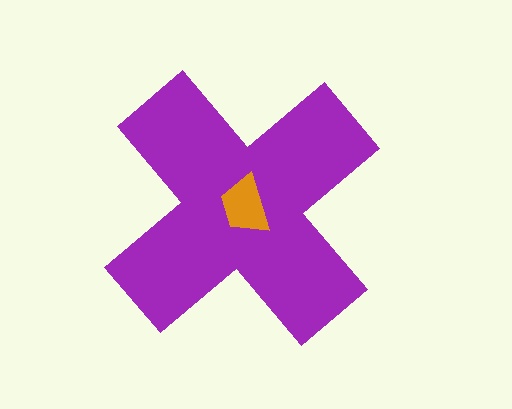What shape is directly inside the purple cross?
The orange trapezoid.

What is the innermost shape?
The orange trapezoid.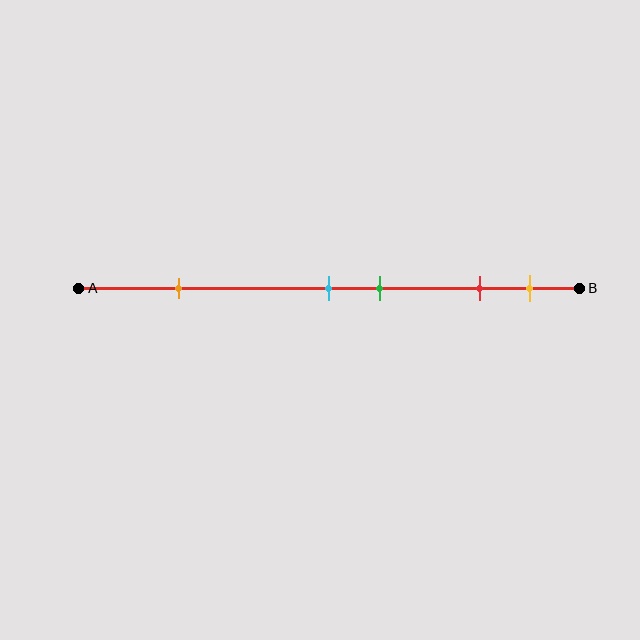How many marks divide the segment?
There are 5 marks dividing the segment.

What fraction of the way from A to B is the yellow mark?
The yellow mark is approximately 90% (0.9) of the way from A to B.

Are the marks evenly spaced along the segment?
No, the marks are not evenly spaced.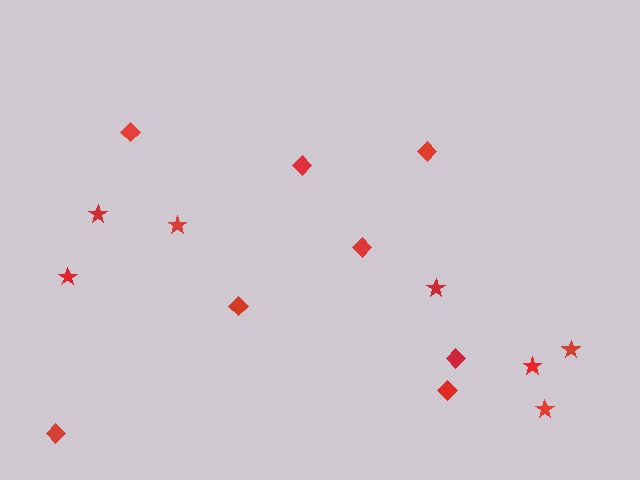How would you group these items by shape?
There are 2 groups: one group of diamonds (8) and one group of stars (7).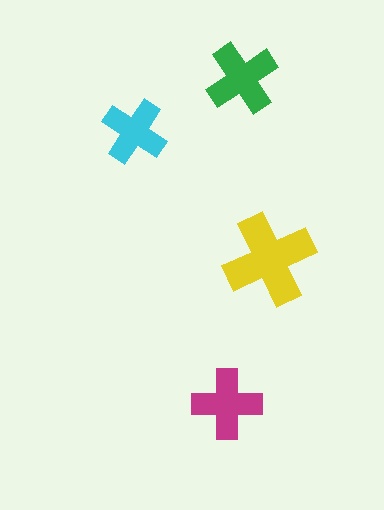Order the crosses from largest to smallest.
the yellow one, the green one, the magenta one, the cyan one.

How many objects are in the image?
There are 4 objects in the image.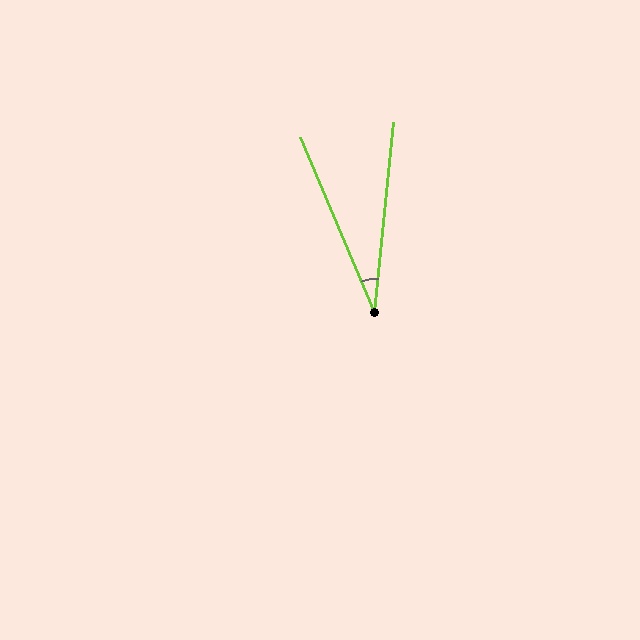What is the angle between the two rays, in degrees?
Approximately 29 degrees.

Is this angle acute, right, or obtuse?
It is acute.